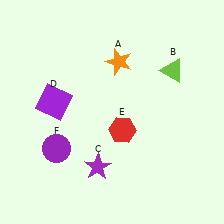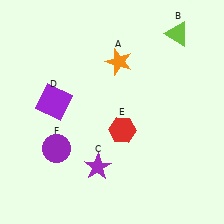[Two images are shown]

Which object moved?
The lime triangle (B) moved up.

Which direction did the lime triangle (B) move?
The lime triangle (B) moved up.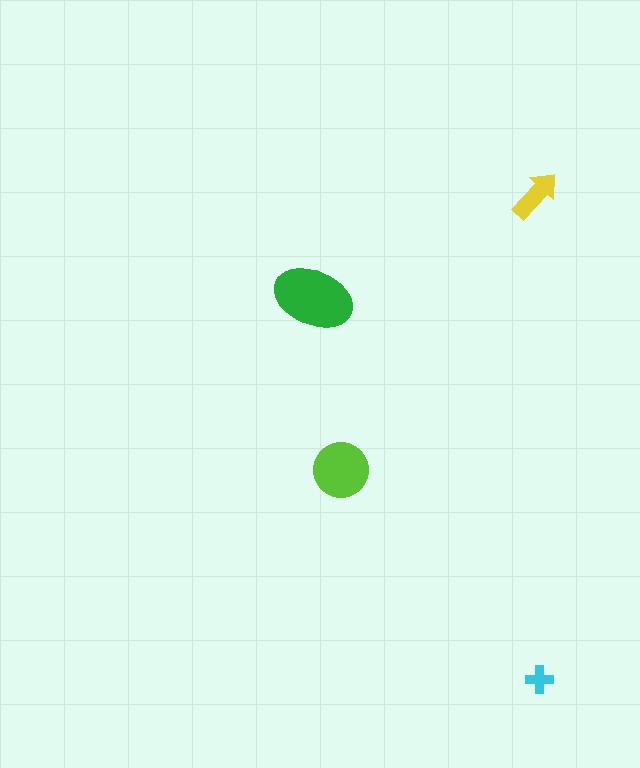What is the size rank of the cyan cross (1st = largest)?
4th.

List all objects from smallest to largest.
The cyan cross, the yellow arrow, the lime circle, the green ellipse.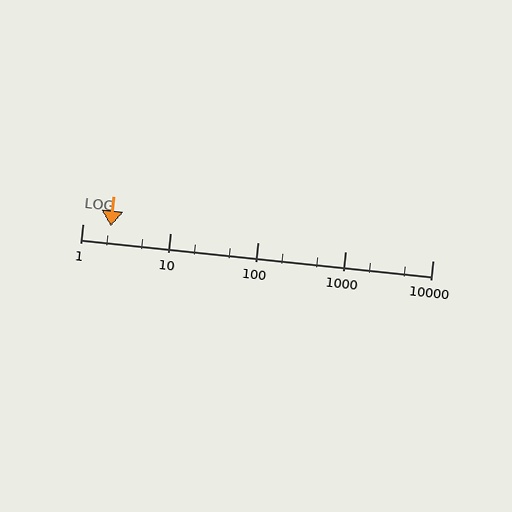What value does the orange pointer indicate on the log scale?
The pointer indicates approximately 2.1.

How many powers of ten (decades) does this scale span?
The scale spans 4 decades, from 1 to 10000.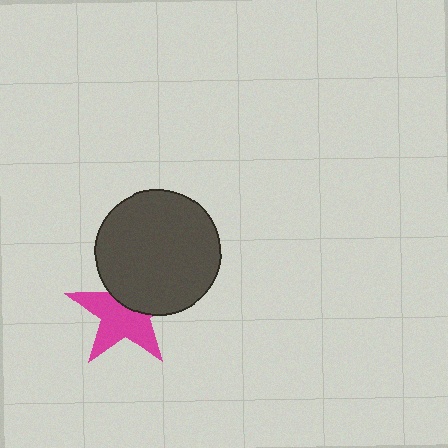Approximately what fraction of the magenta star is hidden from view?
Roughly 38% of the magenta star is hidden behind the dark gray circle.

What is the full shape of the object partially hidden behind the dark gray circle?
The partially hidden object is a magenta star.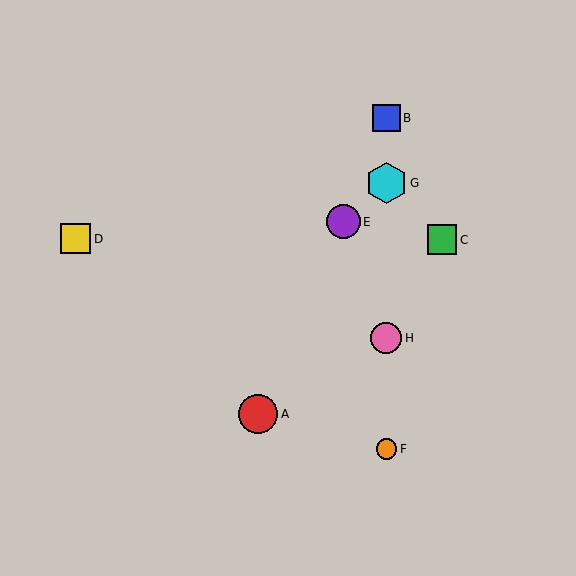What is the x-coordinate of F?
Object F is at x≈386.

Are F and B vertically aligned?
Yes, both are at x≈386.